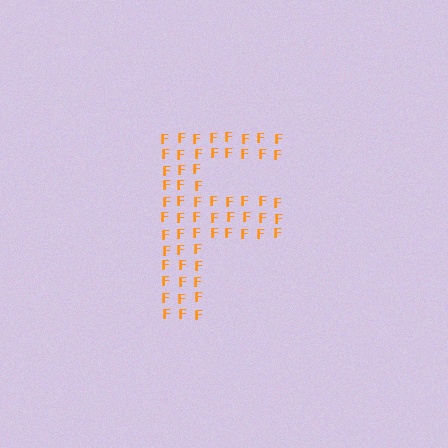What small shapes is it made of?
It is made of small letter F's.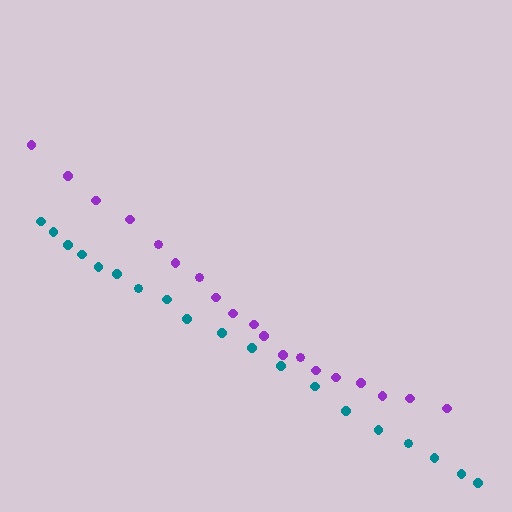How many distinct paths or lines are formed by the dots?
There are 2 distinct paths.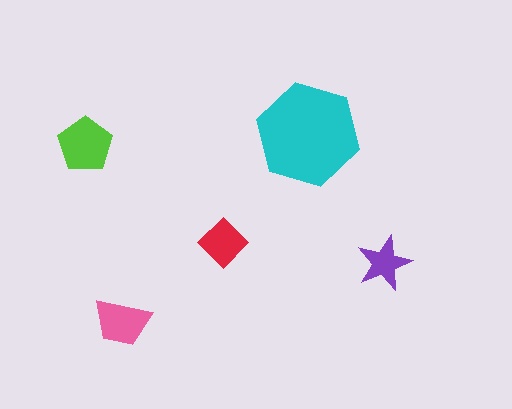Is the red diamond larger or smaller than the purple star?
Larger.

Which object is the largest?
The cyan hexagon.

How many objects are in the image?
There are 5 objects in the image.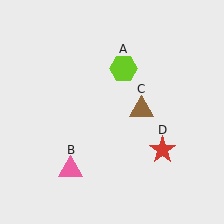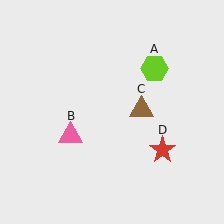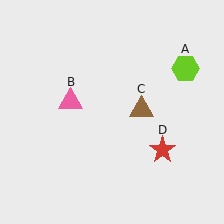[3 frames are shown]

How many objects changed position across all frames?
2 objects changed position: lime hexagon (object A), pink triangle (object B).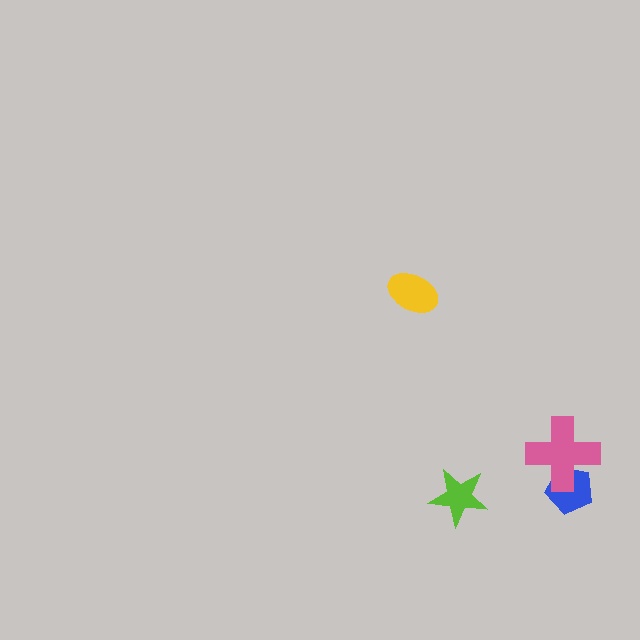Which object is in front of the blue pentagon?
The pink cross is in front of the blue pentagon.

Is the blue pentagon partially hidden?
Yes, it is partially covered by another shape.